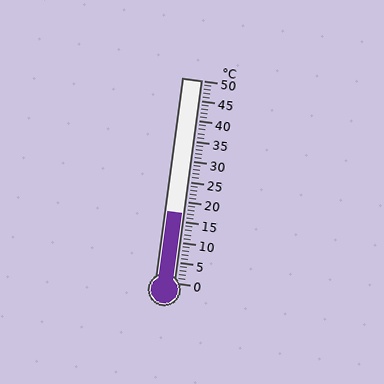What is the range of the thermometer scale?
The thermometer scale ranges from 0°C to 50°C.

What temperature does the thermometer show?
The thermometer shows approximately 17°C.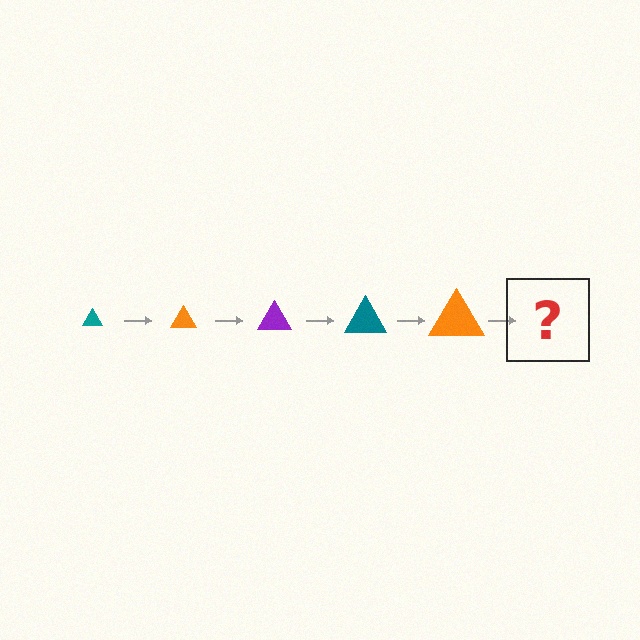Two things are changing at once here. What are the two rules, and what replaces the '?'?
The two rules are that the triangle grows larger each step and the color cycles through teal, orange, and purple. The '?' should be a purple triangle, larger than the previous one.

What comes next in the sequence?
The next element should be a purple triangle, larger than the previous one.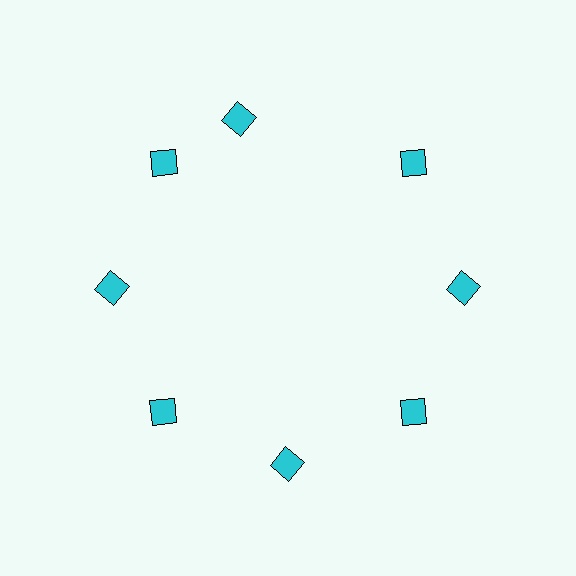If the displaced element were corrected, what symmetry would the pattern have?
It would have 8-fold rotational symmetry — the pattern would map onto itself every 45 degrees.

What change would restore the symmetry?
The symmetry would be restored by rotating it back into even spacing with its neighbors so that all 8 diamonds sit at equal angles and equal distance from the center.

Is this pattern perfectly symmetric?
No. The 8 cyan diamonds are arranged in a ring, but one element near the 12 o'clock position is rotated out of alignment along the ring, breaking the 8-fold rotational symmetry.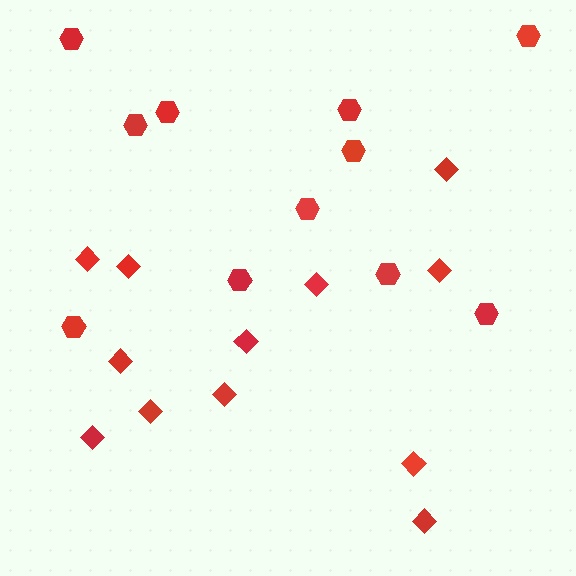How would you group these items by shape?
There are 2 groups: one group of hexagons (11) and one group of diamonds (12).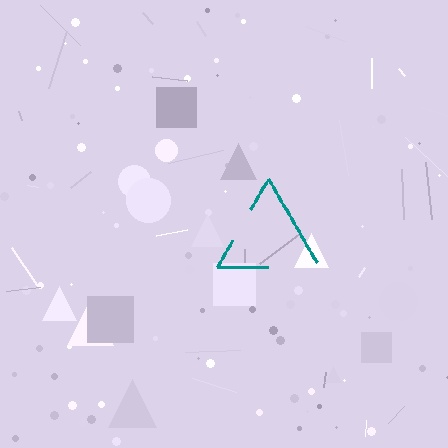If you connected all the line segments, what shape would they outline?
They would outline a triangle.